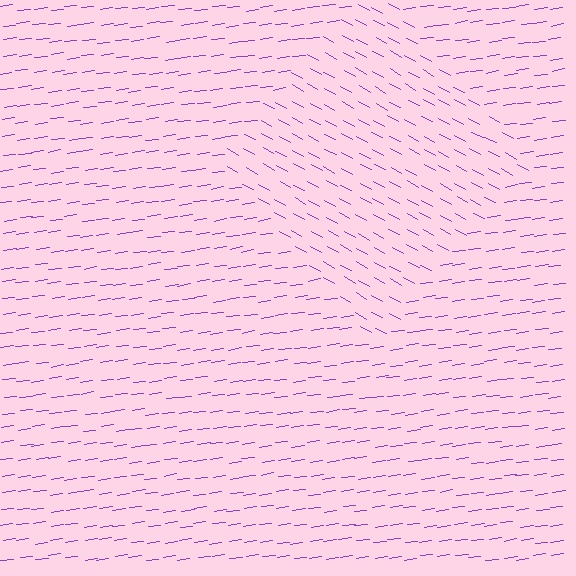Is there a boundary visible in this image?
Yes, there is a texture boundary formed by a change in line orientation.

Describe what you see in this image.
The image is filled with small purple line segments. A diamond region in the image has lines oriented differently from the surrounding lines, creating a visible texture boundary.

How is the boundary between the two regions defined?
The boundary is defined purely by a change in line orientation (approximately 36 degrees difference). All lines are the same color and thickness.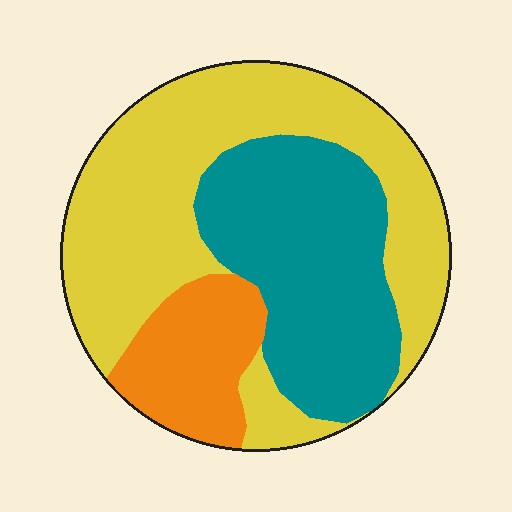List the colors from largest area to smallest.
From largest to smallest: yellow, teal, orange.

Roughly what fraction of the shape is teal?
Teal takes up between a third and a half of the shape.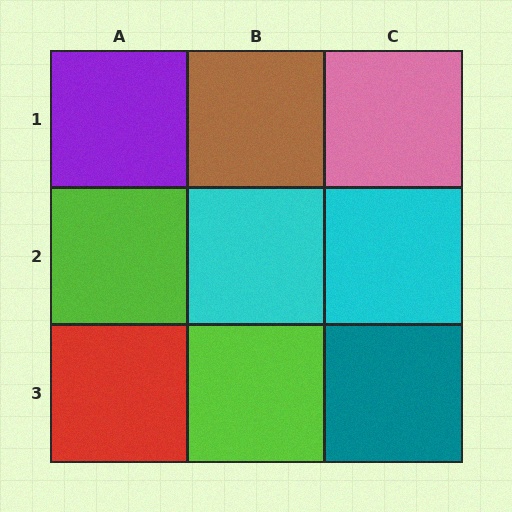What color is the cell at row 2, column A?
Lime.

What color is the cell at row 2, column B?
Cyan.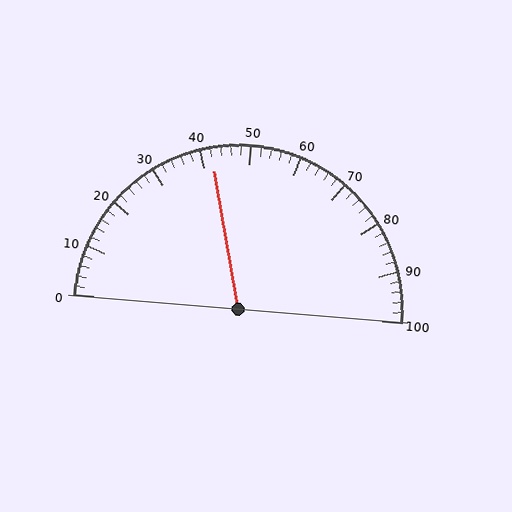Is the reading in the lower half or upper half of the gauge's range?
The reading is in the lower half of the range (0 to 100).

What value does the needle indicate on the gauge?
The needle indicates approximately 42.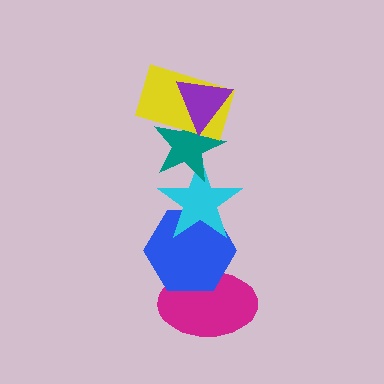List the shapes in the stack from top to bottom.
From top to bottom: the purple triangle, the yellow rectangle, the teal star, the cyan star, the blue hexagon, the magenta ellipse.